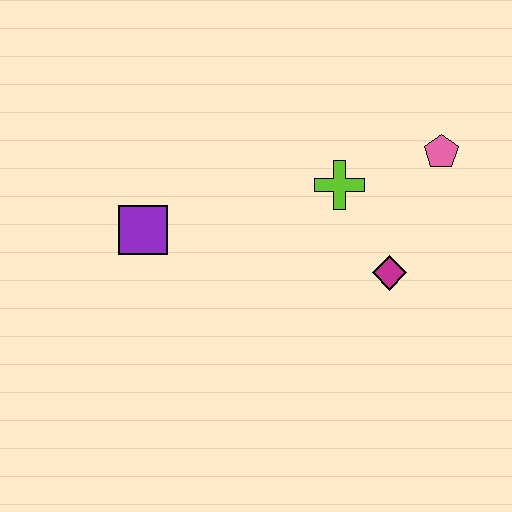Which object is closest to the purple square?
The lime cross is closest to the purple square.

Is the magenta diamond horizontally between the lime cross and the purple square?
No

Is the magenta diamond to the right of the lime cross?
Yes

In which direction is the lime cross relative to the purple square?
The lime cross is to the right of the purple square.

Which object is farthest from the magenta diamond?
The purple square is farthest from the magenta diamond.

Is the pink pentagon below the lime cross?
No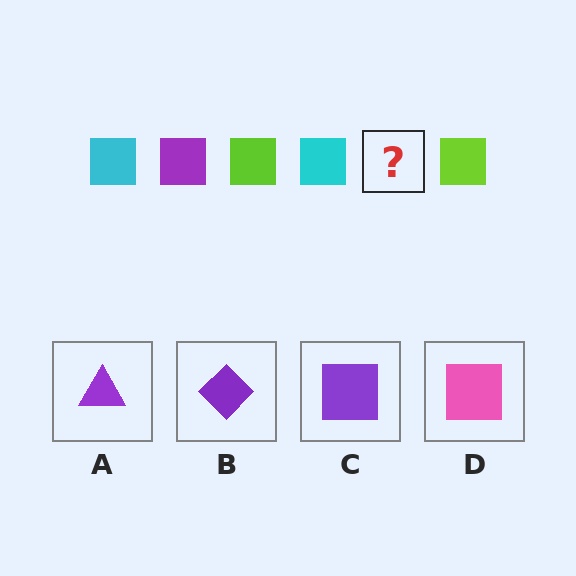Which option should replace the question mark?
Option C.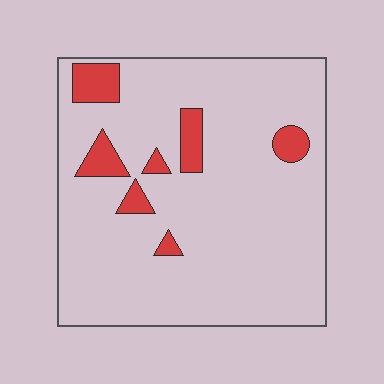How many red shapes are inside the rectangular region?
7.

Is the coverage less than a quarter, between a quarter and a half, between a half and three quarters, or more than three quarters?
Less than a quarter.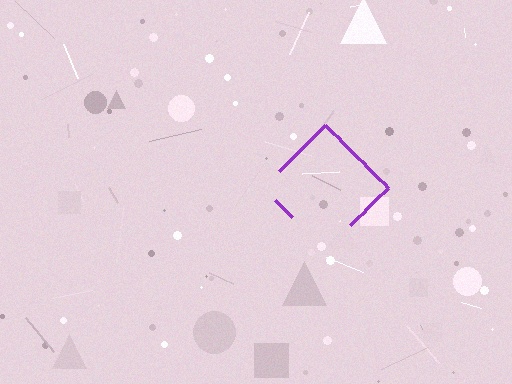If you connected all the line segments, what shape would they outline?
They would outline a diamond.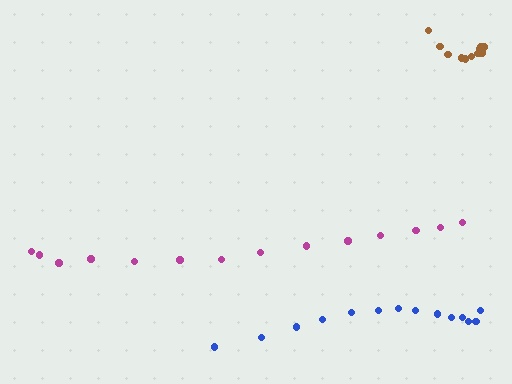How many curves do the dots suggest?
There are 3 distinct paths.